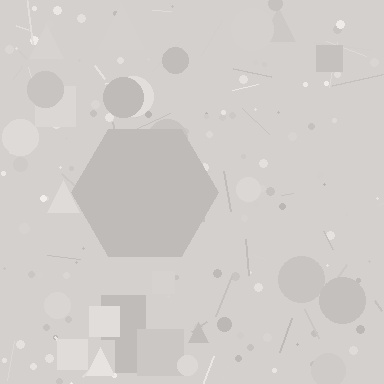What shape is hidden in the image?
A hexagon is hidden in the image.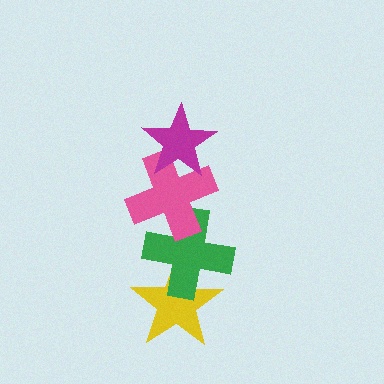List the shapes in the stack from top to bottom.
From top to bottom: the magenta star, the pink cross, the green cross, the yellow star.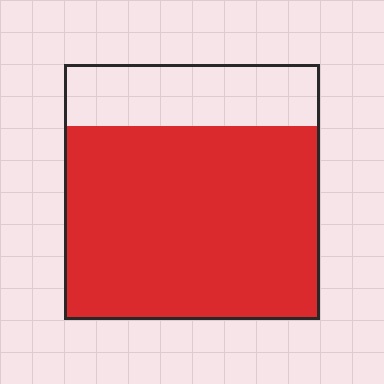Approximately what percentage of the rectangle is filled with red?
Approximately 75%.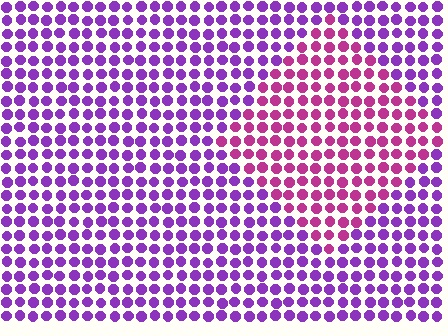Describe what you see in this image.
The image is filled with small purple elements in a uniform arrangement. A diamond-shaped region is visible where the elements are tinted to a slightly different hue, forming a subtle color boundary.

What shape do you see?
I see a diamond.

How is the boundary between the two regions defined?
The boundary is defined purely by a slight shift in hue (about 40 degrees). Spacing, size, and orientation are identical on both sides.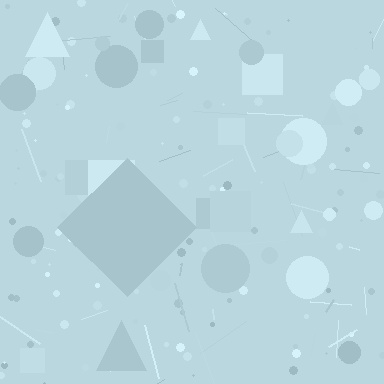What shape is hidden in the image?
A diamond is hidden in the image.